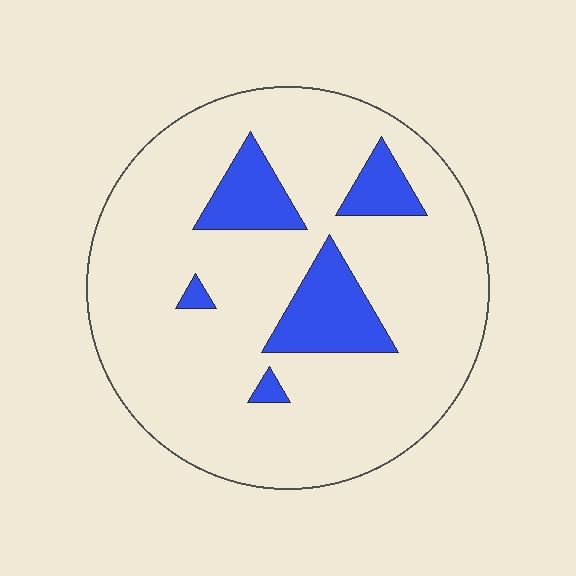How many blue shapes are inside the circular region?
5.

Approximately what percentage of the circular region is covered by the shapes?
Approximately 15%.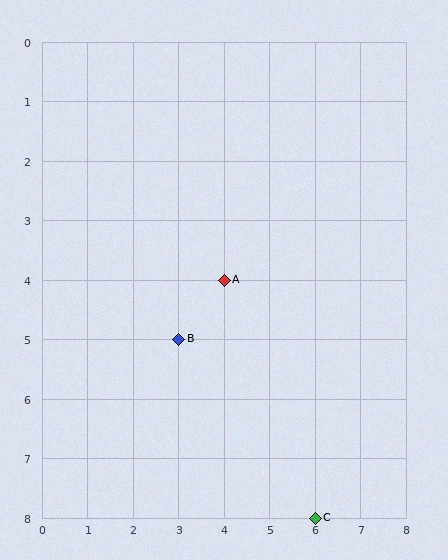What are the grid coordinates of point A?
Point A is at grid coordinates (4, 4).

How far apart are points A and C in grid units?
Points A and C are 2 columns and 4 rows apart (about 4.5 grid units diagonally).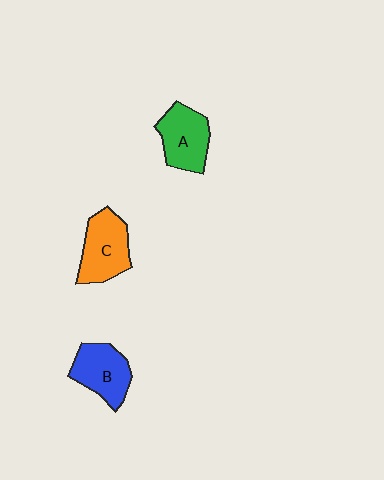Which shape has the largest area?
Shape C (orange).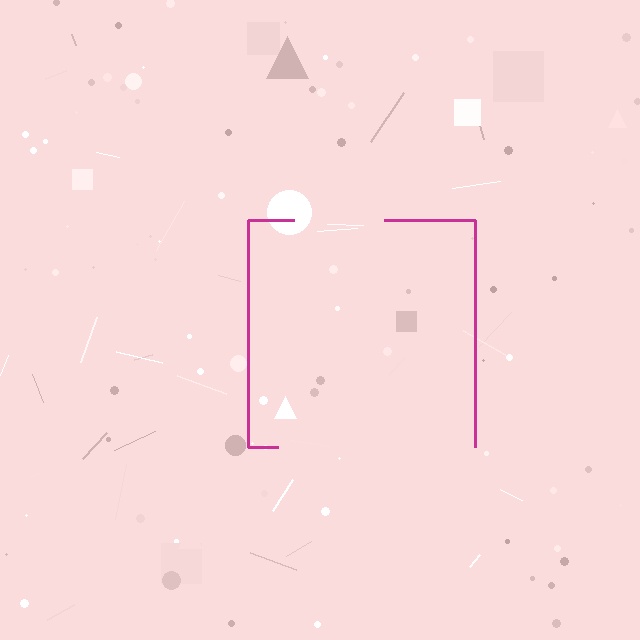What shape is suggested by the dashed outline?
The dashed outline suggests a square.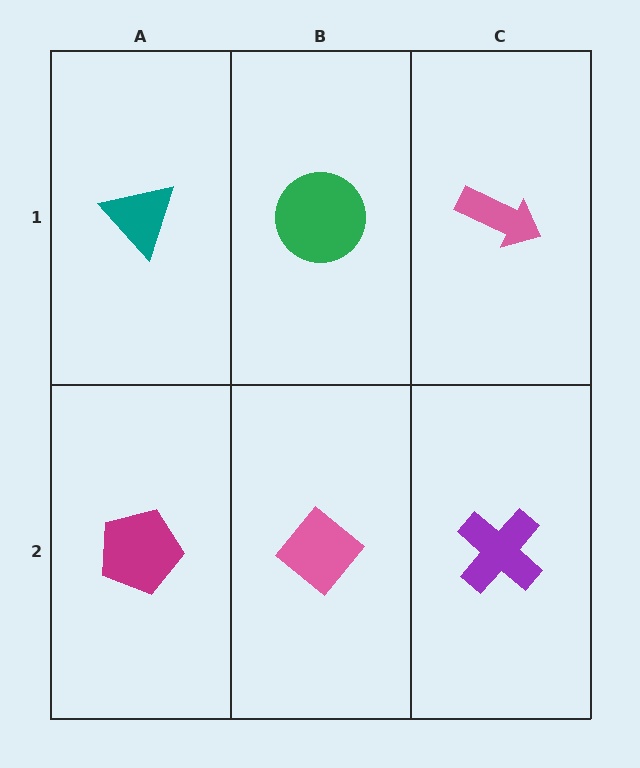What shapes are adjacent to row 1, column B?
A pink diamond (row 2, column B), a teal triangle (row 1, column A), a pink arrow (row 1, column C).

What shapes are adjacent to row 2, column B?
A green circle (row 1, column B), a magenta pentagon (row 2, column A), a purple cross (row 2, column C).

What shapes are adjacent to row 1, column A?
A magenta pentagon (row 2, column A), a green circle (row 1, column B).